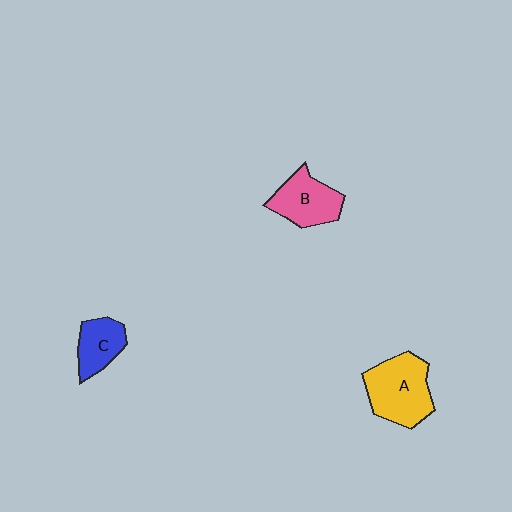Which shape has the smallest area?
Shape C (blue).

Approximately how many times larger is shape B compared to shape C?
Approximately 1.3 times.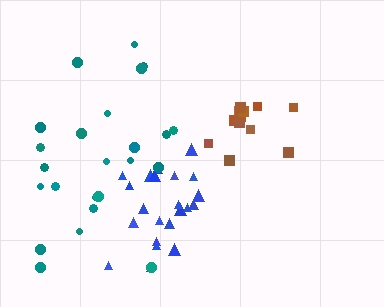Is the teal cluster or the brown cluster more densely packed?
Brown.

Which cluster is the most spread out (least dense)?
Teal.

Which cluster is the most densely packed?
Blue.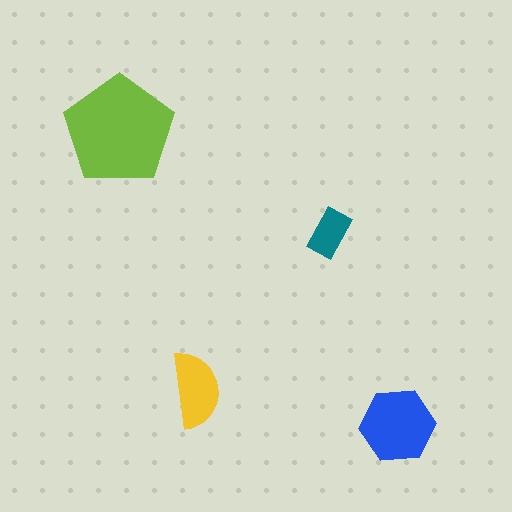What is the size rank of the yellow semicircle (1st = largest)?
3rd.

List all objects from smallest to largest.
The teal rectangle, the yellow semicircle, the blue hexagon, the lime pentagon.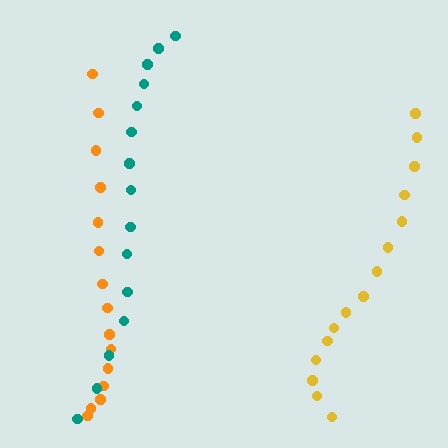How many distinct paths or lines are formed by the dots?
There are 3 distinct paths.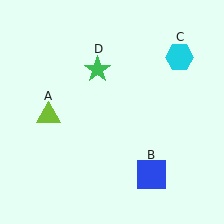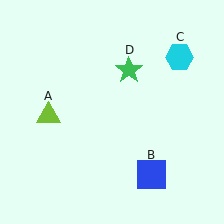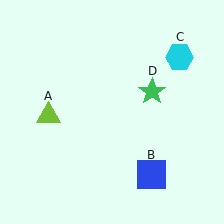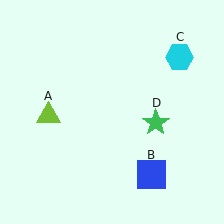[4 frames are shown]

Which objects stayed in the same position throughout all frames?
Lime triangle (object A) and blue square (object B) and cyan hexagon (object C) remained stationary.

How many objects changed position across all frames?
1 object changed position: green star (object D).